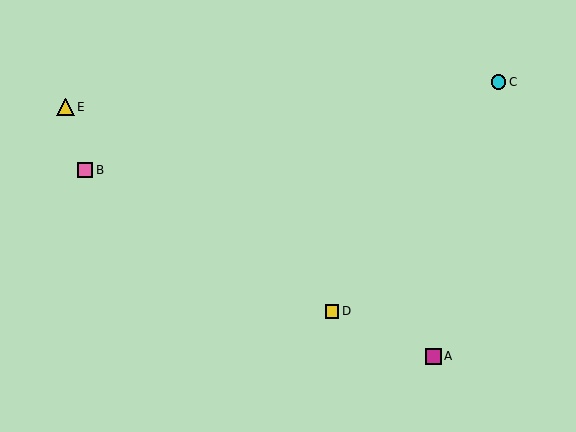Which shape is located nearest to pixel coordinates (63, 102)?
The yellow triangle (labeled E) at (66, 107) is nearest to that location.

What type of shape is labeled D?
Shape D is a yellow square.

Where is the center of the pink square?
The center of the pink square is at (85, 170).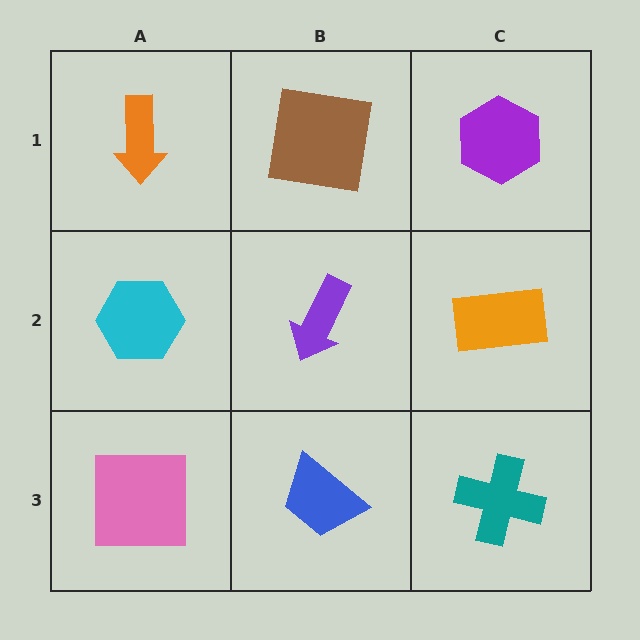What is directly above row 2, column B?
A brown square.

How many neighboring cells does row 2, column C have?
3.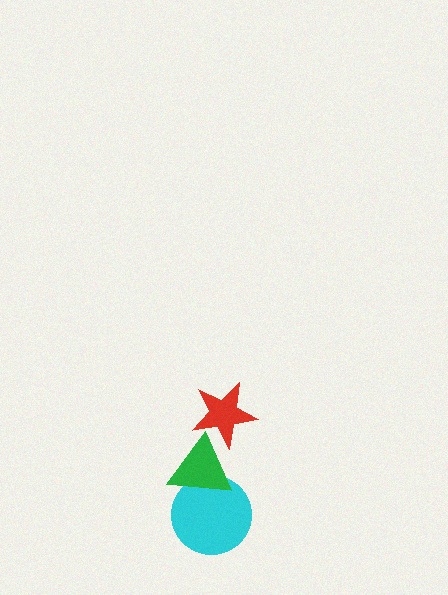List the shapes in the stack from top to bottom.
From top to bottom: the red star, the green triangle, the cyan circle.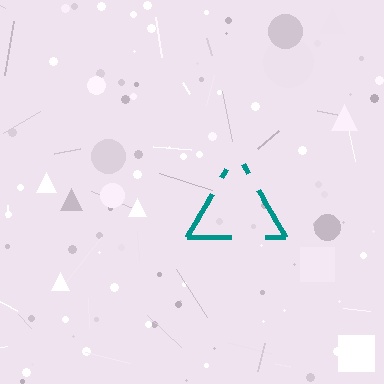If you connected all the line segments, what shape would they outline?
They would outline a triangle.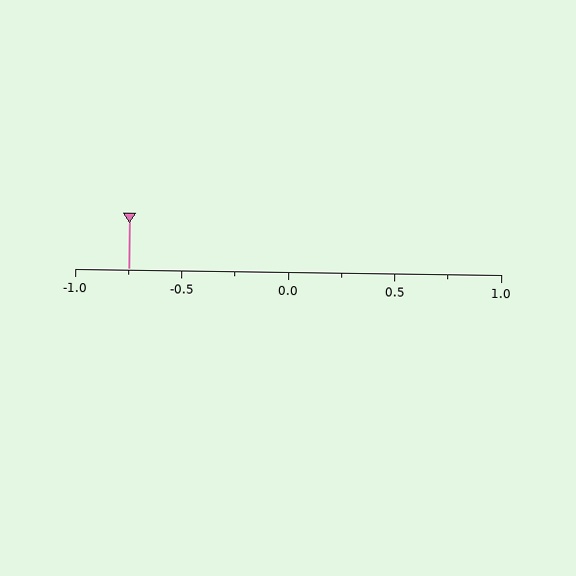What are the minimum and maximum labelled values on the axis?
The axis runs from -1.0 to 1.0.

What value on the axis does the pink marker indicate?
The marker indicates approximately -0.75.